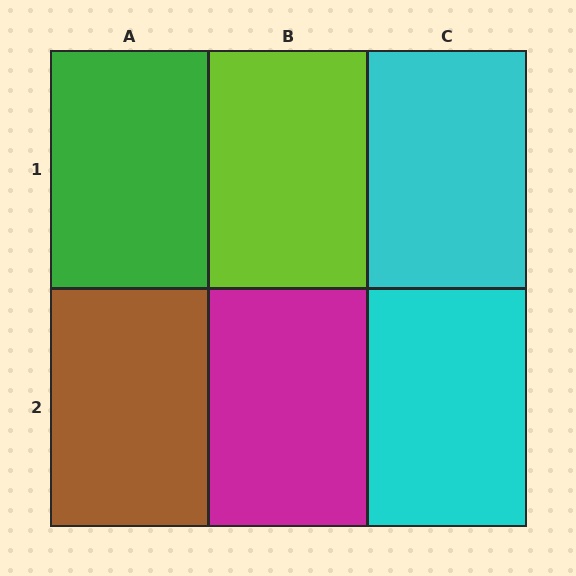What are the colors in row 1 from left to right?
Green, lime, cyan.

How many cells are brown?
1 cell is brown.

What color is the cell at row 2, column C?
Cyan.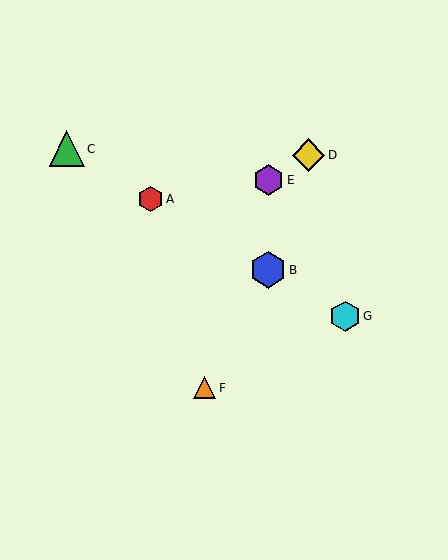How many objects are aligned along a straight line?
4 objects (A, B, C, G) are aligned along a straight line.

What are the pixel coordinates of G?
Object G is at (345, 316).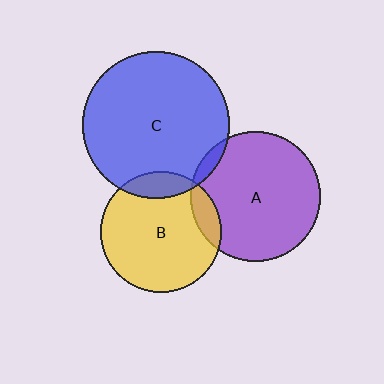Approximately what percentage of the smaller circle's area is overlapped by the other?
Approximately 10%.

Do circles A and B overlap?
Yes.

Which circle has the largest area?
Circle C (blue).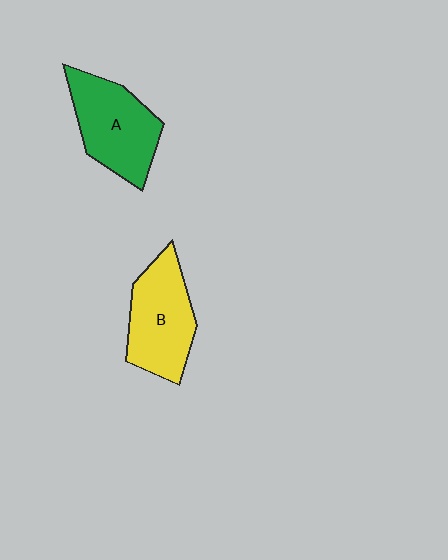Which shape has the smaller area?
Shape B (yellow).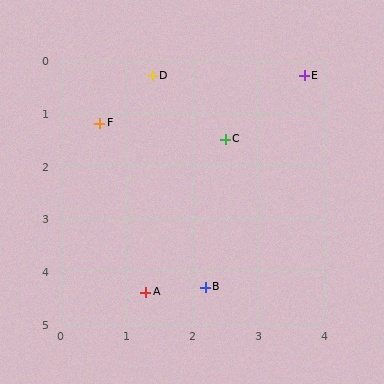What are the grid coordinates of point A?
Point A is at approximately (1.3, 4.4).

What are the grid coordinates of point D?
Point D is at approximately (1.4, 0.3).